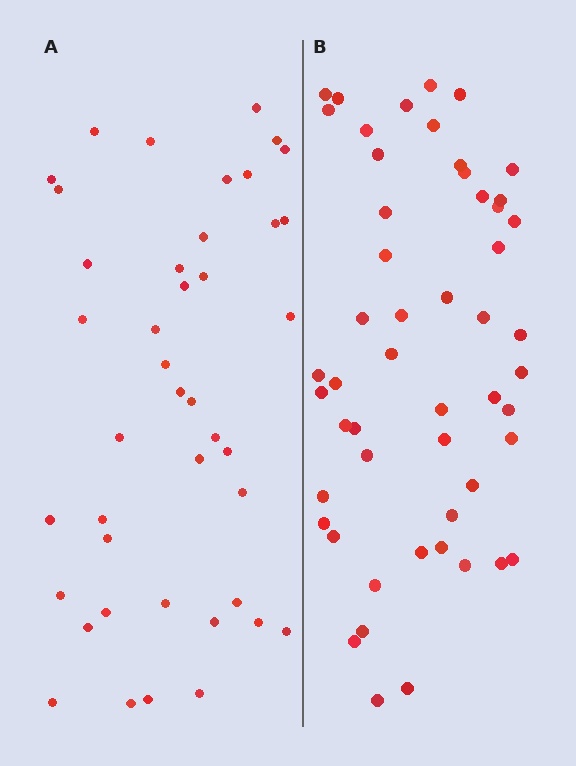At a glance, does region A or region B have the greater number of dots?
Region B (the right region) has more dots.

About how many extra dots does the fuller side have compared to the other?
Region B has roughly 10 or so more dots than region A.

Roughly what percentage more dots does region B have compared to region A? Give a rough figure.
About 25% more.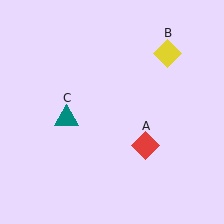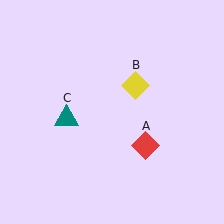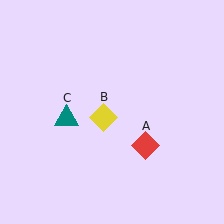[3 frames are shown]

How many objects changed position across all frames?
1 object changed position: yellow diamond (object B).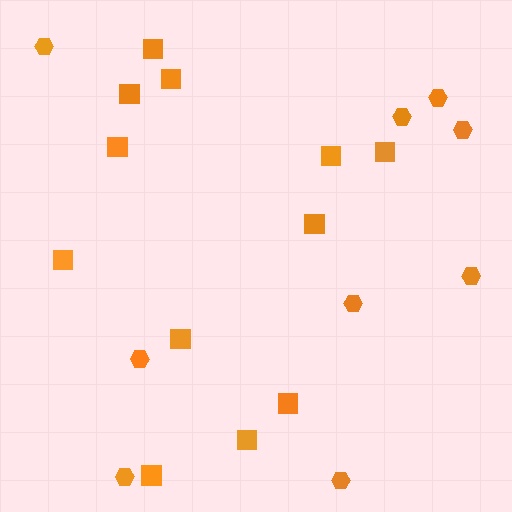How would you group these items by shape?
There are 2 groups: one group of hexagons (9) and one group of squares (12).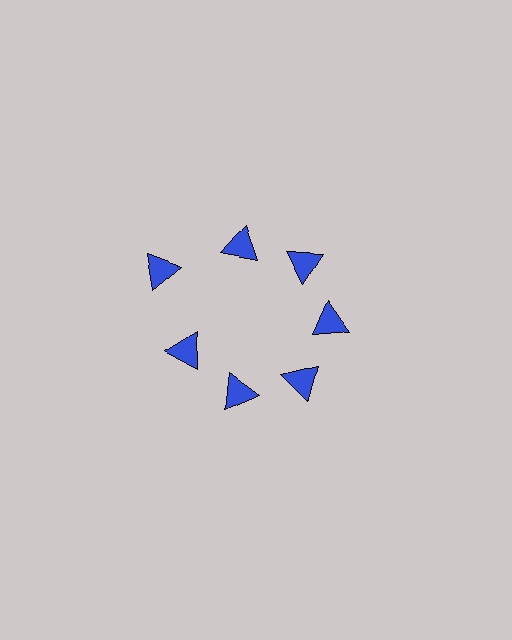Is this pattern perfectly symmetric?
No. The 7 blue triangles are arranged in a ring, but one element near the 10 o'clock position is pushed outward from the center, breaking the 7-fold rotational symmetry.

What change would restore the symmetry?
The symmetry would be restored by moving it inward, back onto the ring so that all 7 triangles sit at equal angles and equal distance from the center.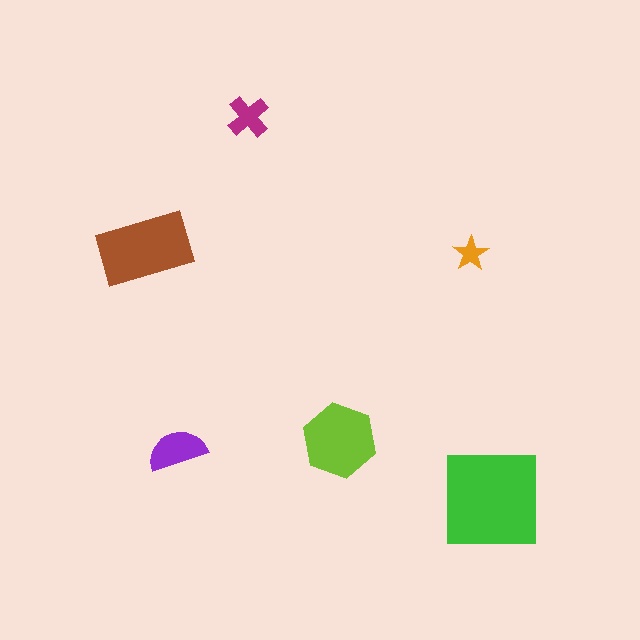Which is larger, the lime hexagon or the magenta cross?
The lime hexagon.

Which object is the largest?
The green square.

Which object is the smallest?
The orange star.